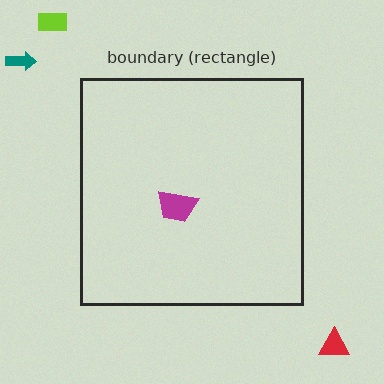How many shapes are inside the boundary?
1 inside, 3 outside.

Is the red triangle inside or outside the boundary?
Outside.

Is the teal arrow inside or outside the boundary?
Outside.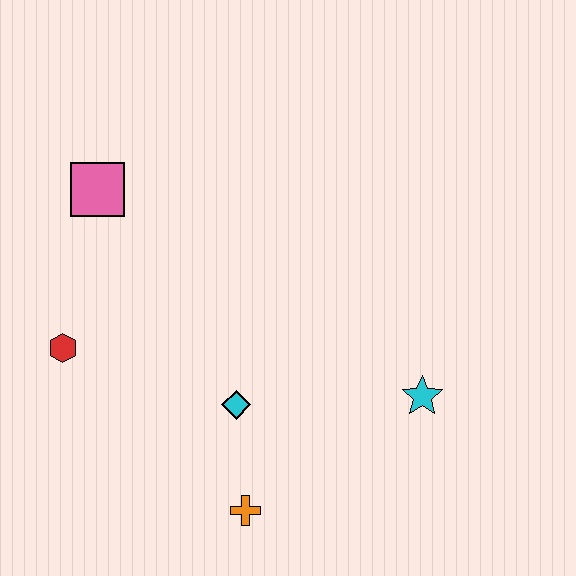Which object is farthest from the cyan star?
The pink square is farthest from the cyan star.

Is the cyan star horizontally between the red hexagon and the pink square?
No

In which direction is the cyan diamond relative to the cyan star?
The cyan diamond is to the left of the cyan star.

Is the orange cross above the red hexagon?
No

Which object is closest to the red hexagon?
The pink square is closest to the red hexagon.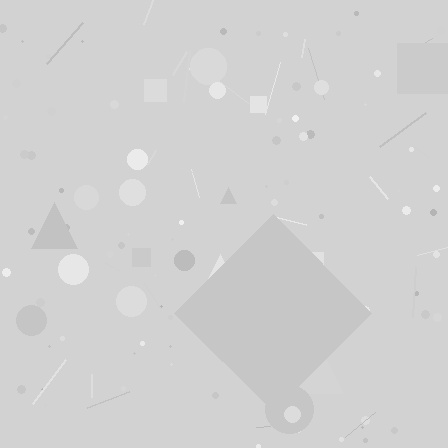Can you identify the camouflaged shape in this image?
The camouflaged shape is a diamond.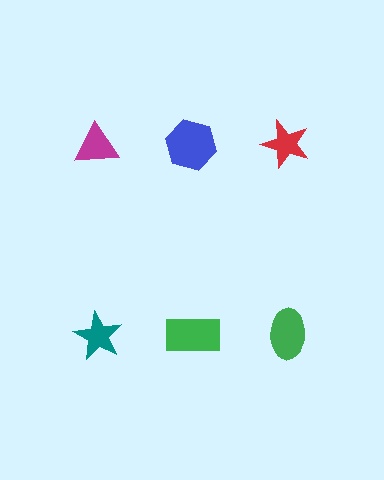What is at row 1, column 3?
A red star.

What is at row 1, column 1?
A magenta triangle.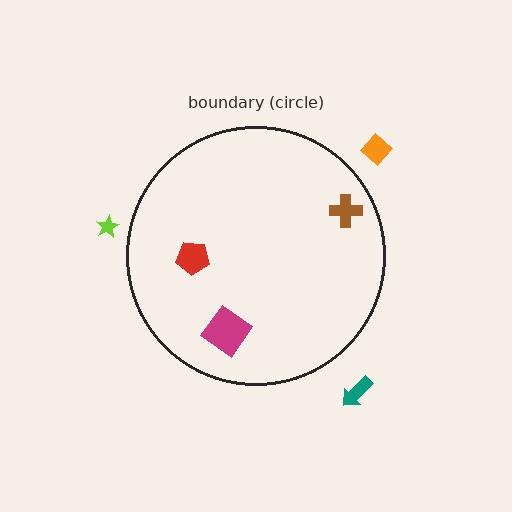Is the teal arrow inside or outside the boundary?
Outside.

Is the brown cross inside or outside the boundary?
Inside.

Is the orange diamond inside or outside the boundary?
Outside.